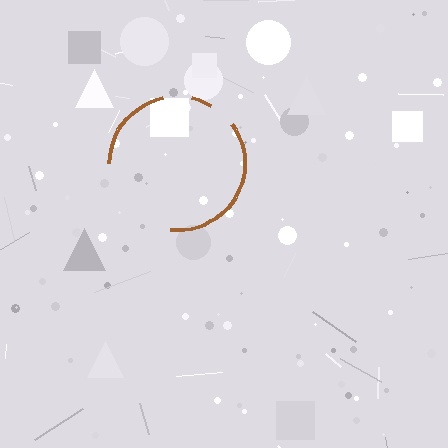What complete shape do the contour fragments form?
The contour fragments form a circle.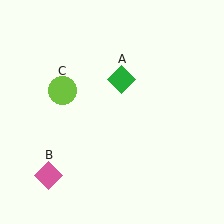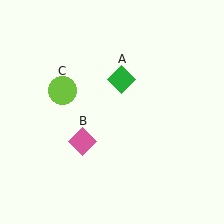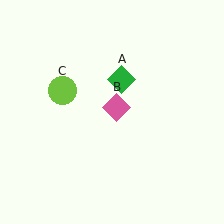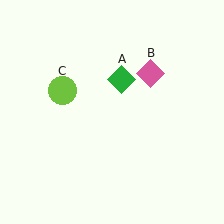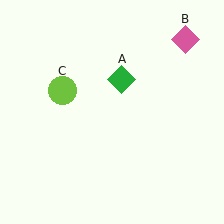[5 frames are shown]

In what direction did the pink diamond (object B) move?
The pink diamond (object B) moved up and to the right.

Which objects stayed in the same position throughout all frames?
Green diamond (object A) and lime circle (object C) remained stationary.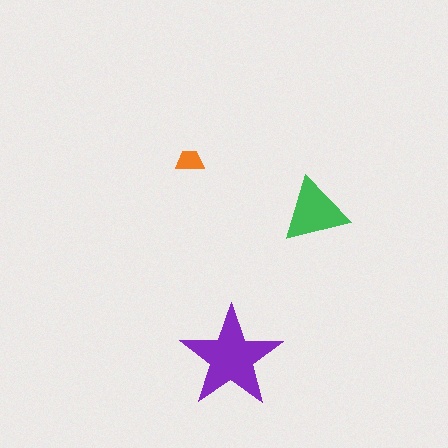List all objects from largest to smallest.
The purple star, the green triangle, the orange trapezoid.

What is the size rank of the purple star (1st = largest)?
1st.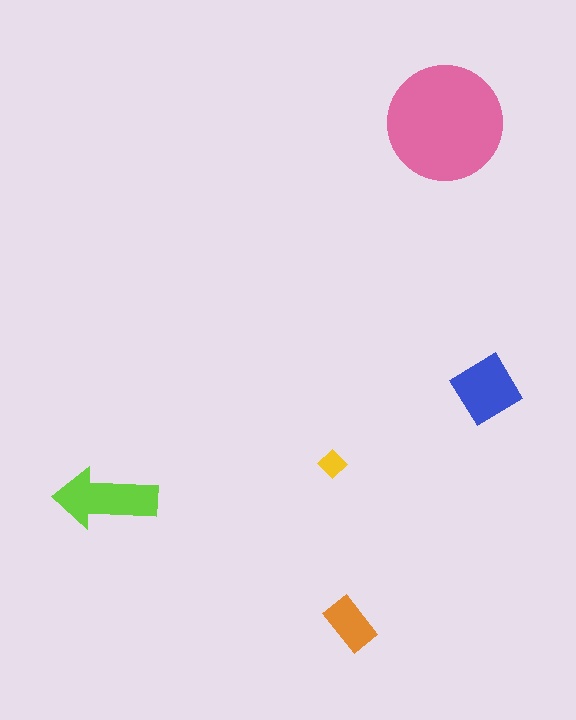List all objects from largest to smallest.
The pink circle, the lime arrow, the blue diamond, the orange rectangle, the yellow diamond.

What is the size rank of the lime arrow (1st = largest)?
2nd.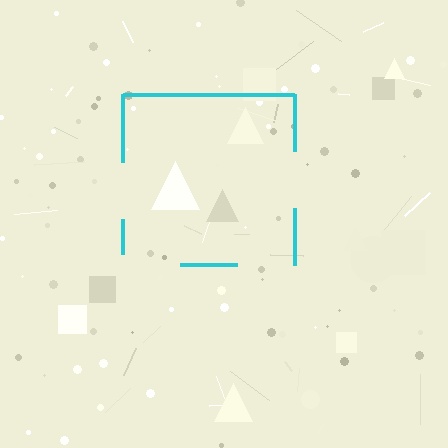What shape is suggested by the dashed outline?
The dashed outline suggests a square.